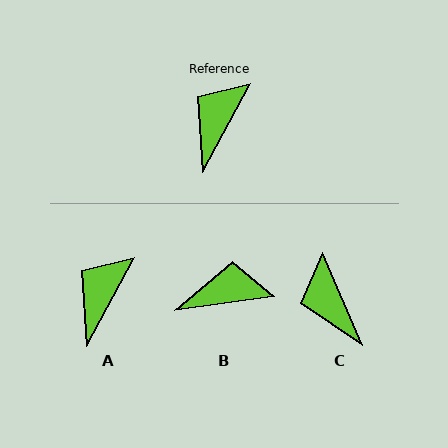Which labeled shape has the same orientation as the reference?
A.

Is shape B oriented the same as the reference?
No, it is off by about 53 degrees.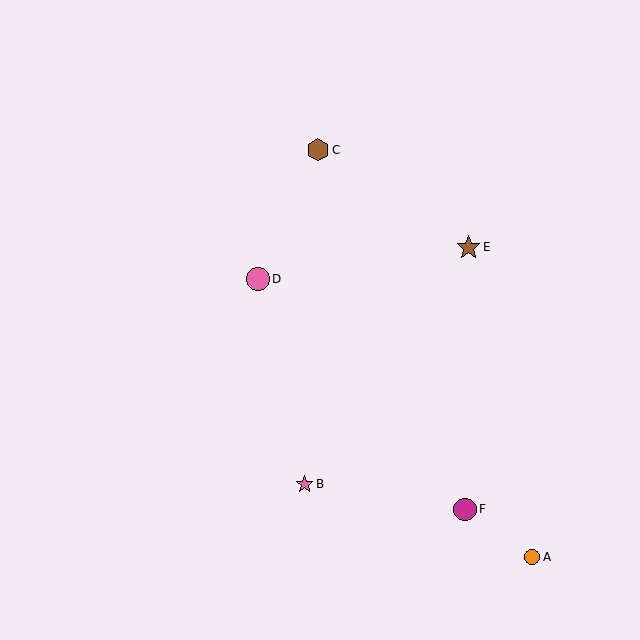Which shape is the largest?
The brown star (labeled E) is the largest.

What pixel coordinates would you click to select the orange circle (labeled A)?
Click at (532, 557) to select the orange circle A.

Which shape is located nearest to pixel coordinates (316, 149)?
The brown hexagon (labeled C) at (318, 150) is nearest to that location.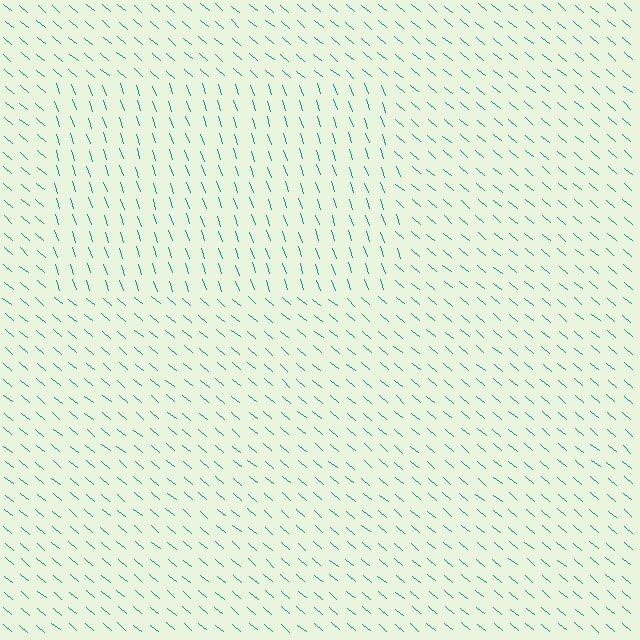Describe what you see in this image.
The image is filled with small teal line segments. A rectangle region in the image has lines oriented differently from the surrounding lines, creating a visible texture boundary.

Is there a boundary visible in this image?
Yes, there is a texture boundary formed by a change in line orientation.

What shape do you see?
I see a rectangle.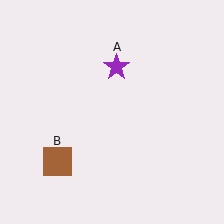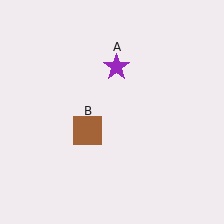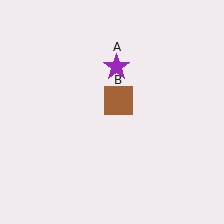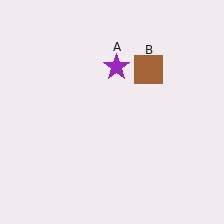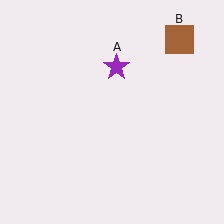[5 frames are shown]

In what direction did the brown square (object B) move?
The brown square (object B) moved up and to the right.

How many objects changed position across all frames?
1 object changed position: brown square (object B).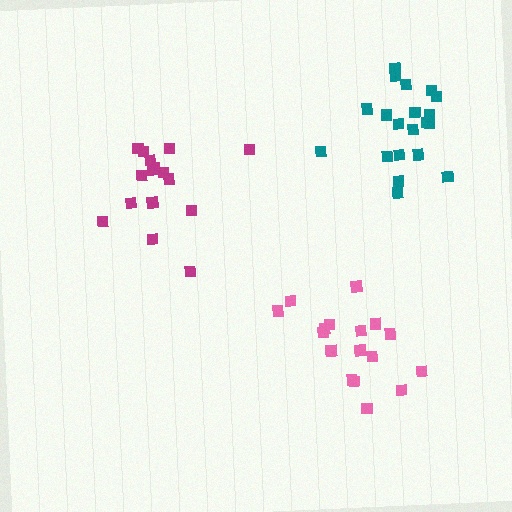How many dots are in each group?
Group 1: 20 dots, Group 2: 16 dots, Group 3: 17 dots (53 total).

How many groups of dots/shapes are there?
There are 3 groups.